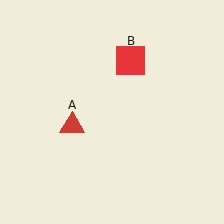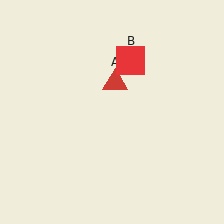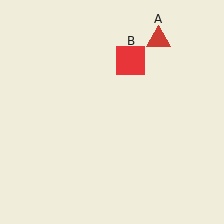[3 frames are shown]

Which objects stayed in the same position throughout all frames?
Red square (object B) remained stationary.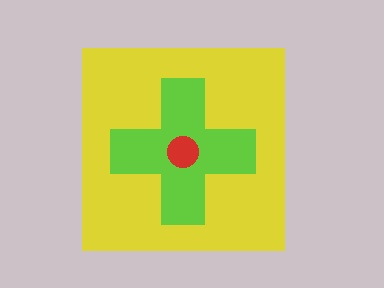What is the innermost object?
The red circle.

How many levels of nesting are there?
3.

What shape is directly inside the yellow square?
The lime cross.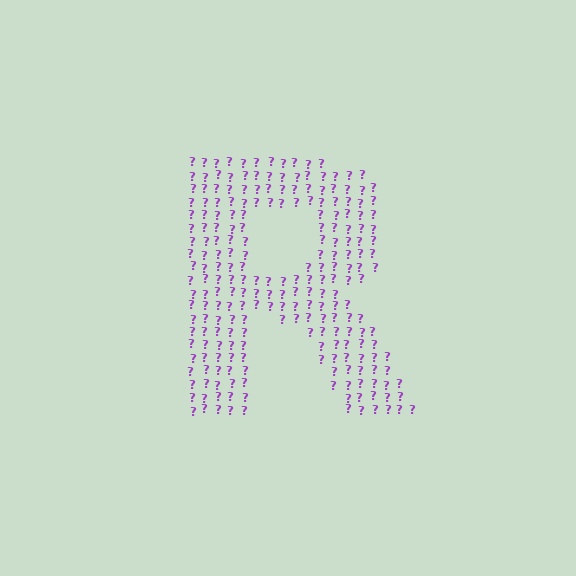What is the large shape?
The large shape is the letter R.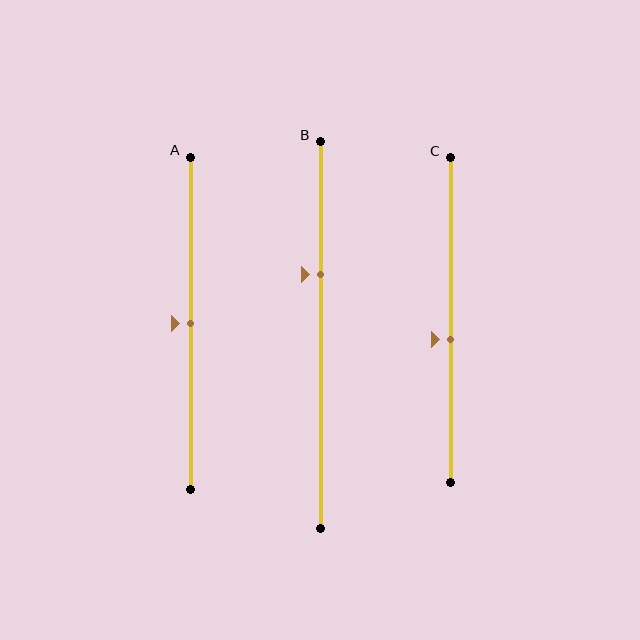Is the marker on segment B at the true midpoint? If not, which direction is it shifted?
No, the marker on segment B is shifted upward by about 16% of the segment length.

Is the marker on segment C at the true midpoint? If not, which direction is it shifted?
No, the marker on segment C is shifted downward by about 6% of the segment length.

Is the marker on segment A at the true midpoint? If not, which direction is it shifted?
Yes, the marker on segment A is at the true midpoint.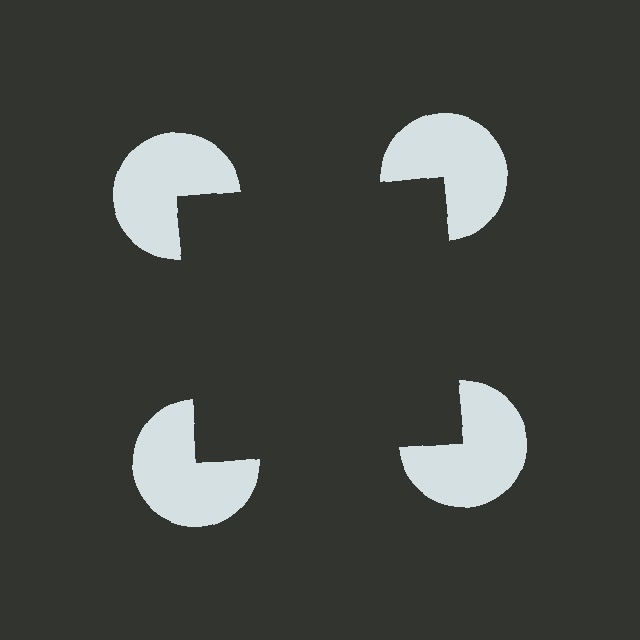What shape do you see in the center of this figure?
An illusory square — its edges are inferred from the aligned wedge cuts in the pac-man discs, not physically drawn.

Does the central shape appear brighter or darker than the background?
It typically appears slightly darker than the background, even though no actual brightness change is drawn.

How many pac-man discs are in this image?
There are 4 — one at each vertex of the illusory square.